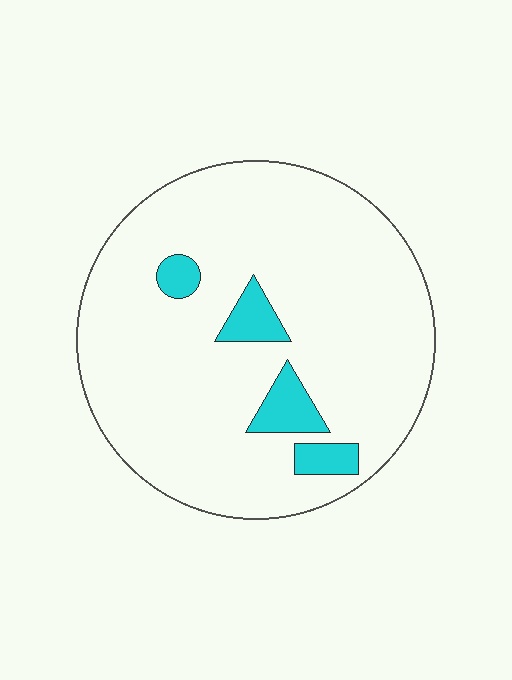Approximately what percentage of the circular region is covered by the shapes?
Approximately 10%.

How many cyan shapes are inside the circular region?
4.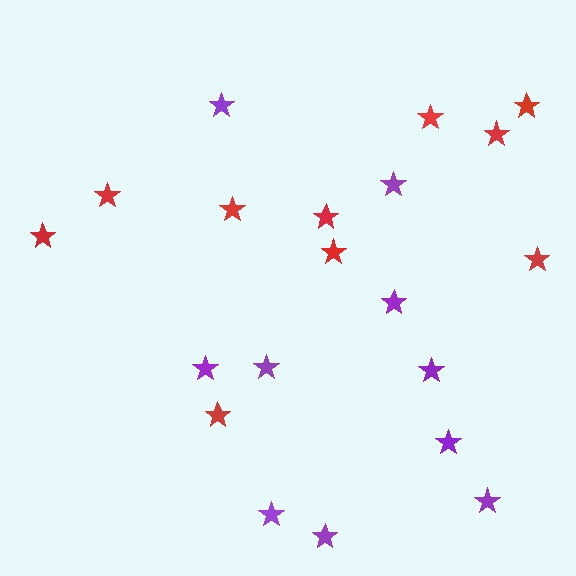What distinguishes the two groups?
There are 2 groups: one group of purple stars (10) and one group of red stars (10).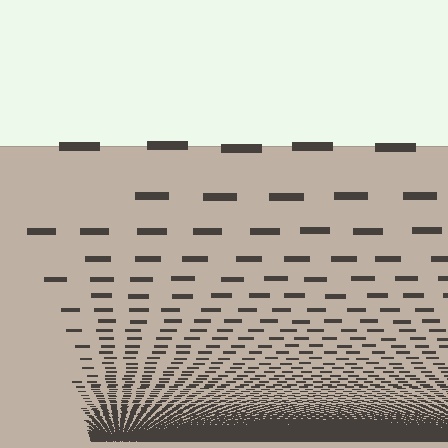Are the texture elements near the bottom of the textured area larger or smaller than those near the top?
Smaller. The gradient is inverted — elements near the bottom are smaller and denser.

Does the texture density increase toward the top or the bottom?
Density increases toward the bottom.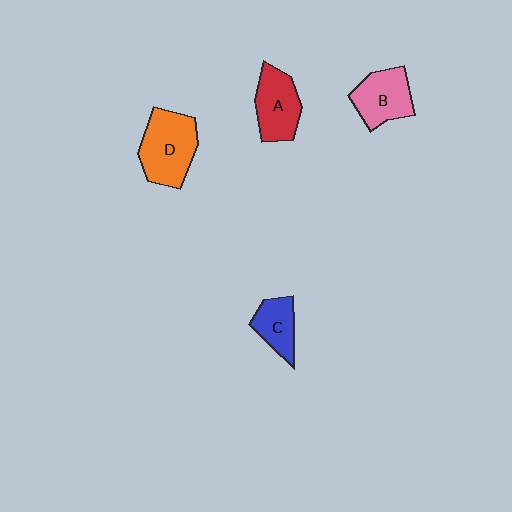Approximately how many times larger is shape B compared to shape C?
Approximately 1.4 times.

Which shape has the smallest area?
Shape C (blue).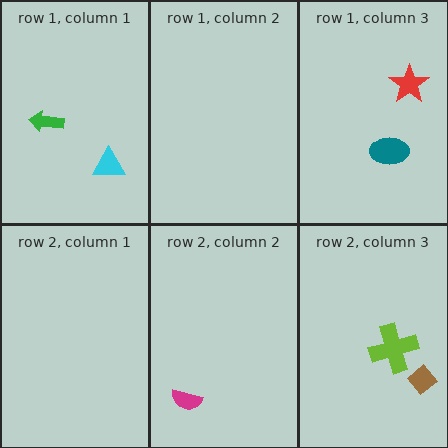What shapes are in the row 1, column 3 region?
The teal ellipse, the red star.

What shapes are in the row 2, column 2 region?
The magenta semicircle.